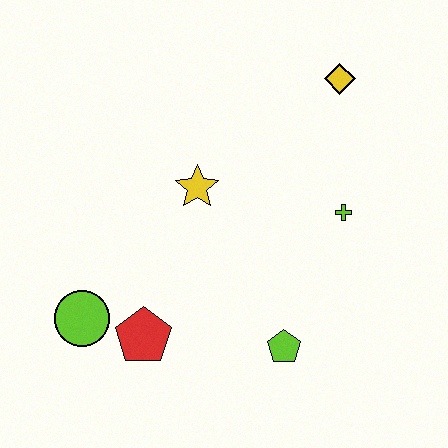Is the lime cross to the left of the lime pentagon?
No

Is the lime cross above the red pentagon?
Yes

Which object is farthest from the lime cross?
The lime circle is farthest from the lime cross.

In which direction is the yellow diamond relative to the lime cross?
The yellow diamond is above the lime cross.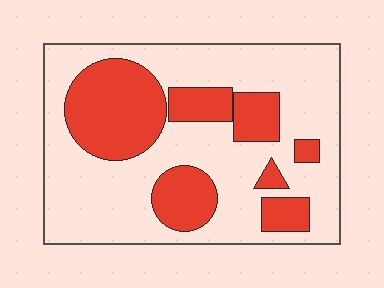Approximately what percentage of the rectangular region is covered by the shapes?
Approximately 30%.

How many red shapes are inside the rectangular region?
7.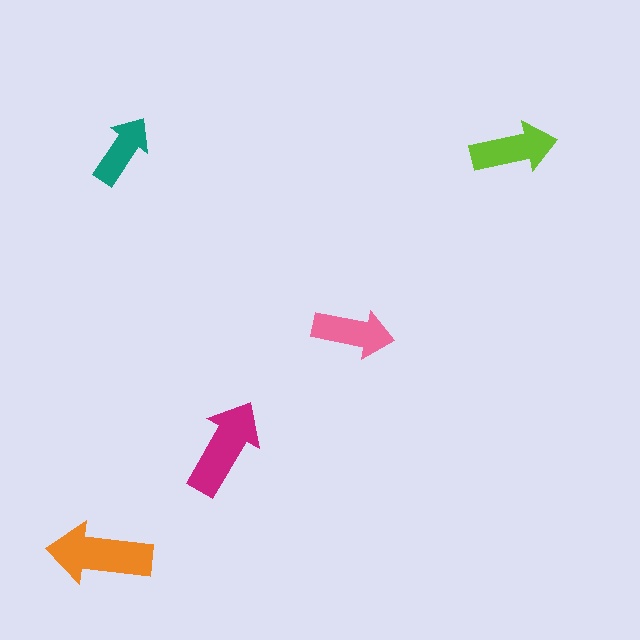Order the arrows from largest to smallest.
the orange one, the magenta one, the lime one, the pink one, the teal one.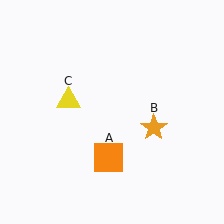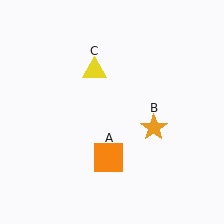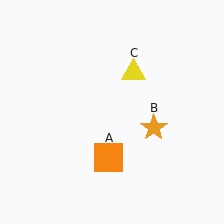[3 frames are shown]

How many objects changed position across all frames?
1 object changed position: yellow triangle (object C).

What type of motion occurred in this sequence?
The yellow triangle (object C) rotated clockwise around the center of the scene.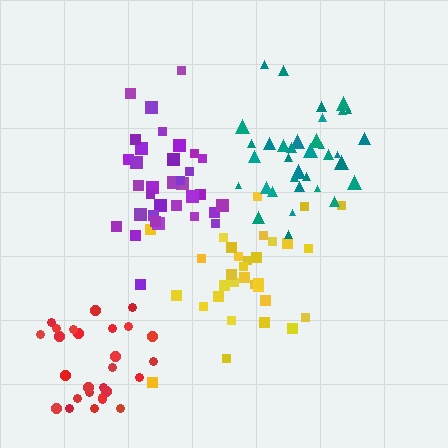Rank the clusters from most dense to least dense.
teal, purple, yellow, red.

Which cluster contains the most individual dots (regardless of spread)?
Teal (35).